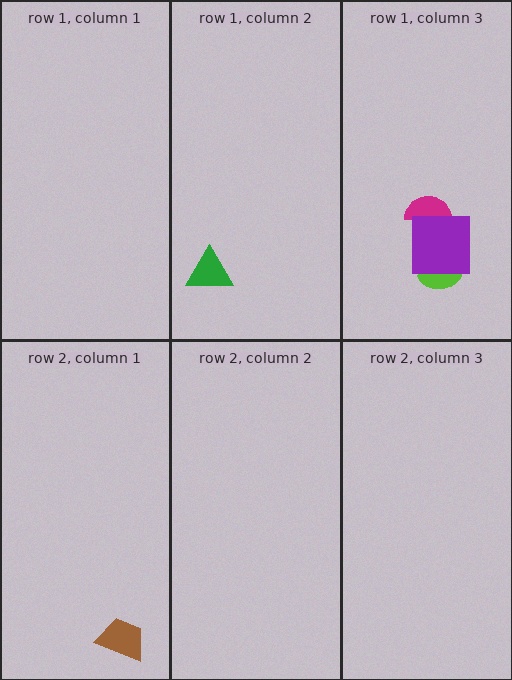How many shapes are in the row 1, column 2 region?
1.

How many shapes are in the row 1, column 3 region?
3.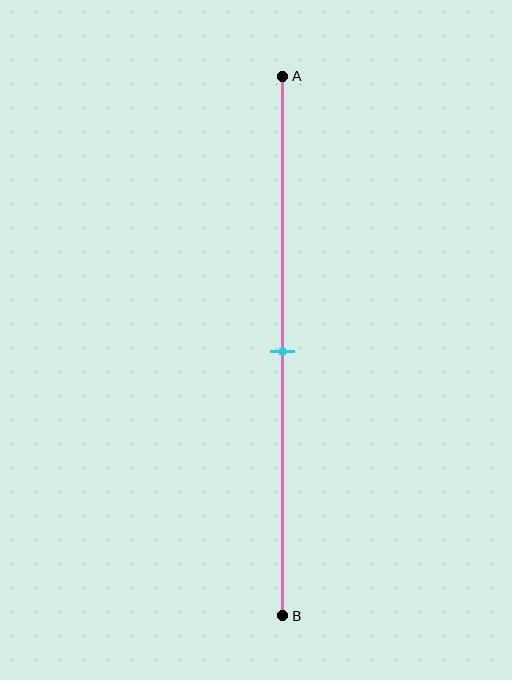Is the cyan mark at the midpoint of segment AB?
Yes, the mark is approximately at the midpoint.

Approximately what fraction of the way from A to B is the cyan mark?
The cyan mark is approximately 50% of the way from A to B.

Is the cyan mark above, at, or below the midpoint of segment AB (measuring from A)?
The cyan mark is approximately at the midpoint of segment AB.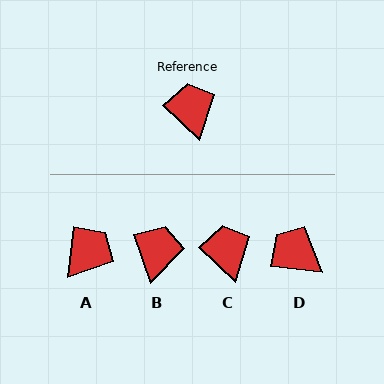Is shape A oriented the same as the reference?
No, it is off by about 53 degrees.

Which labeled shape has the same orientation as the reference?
C.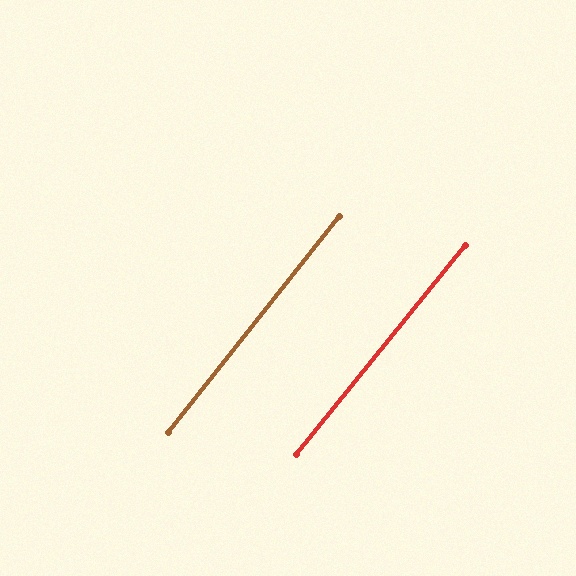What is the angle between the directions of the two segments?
Approximately 1 degree.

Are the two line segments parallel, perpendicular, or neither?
Parallel — their directions differ by only 0.8°.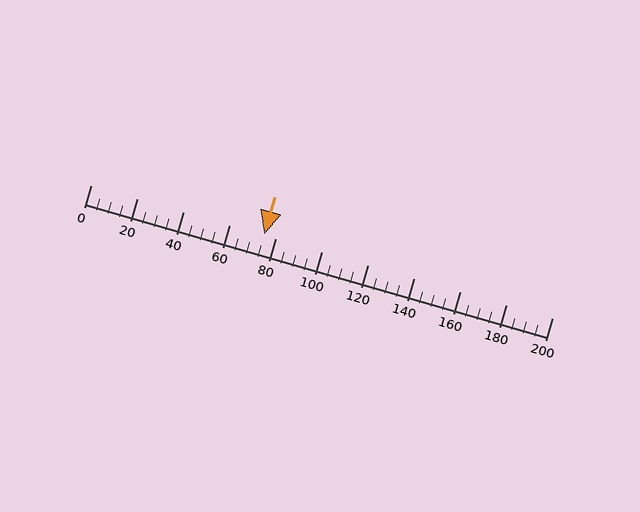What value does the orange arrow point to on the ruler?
The orange arrow points to approximately 75.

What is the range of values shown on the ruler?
The ruler shows values from 0 to 200.